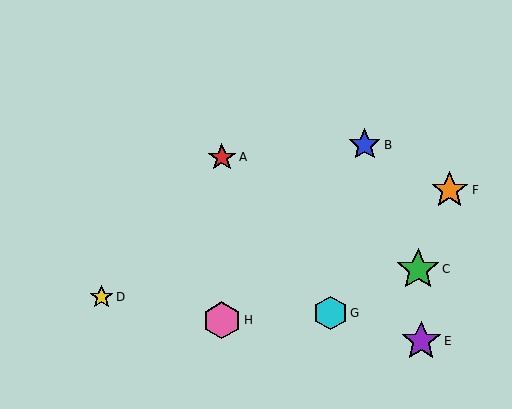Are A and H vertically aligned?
Yes, both are at x≈222.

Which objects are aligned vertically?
Objects A, H are aligned vertically.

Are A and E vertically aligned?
No, A is at x≈222 and E is at x≈421.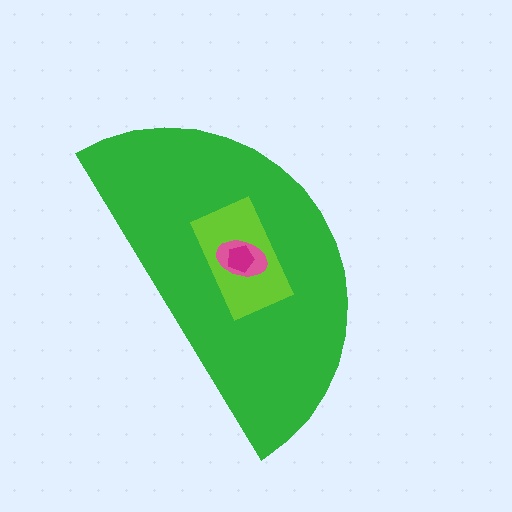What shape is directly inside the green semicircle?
The lime rectangle.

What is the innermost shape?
The magenta pentagon.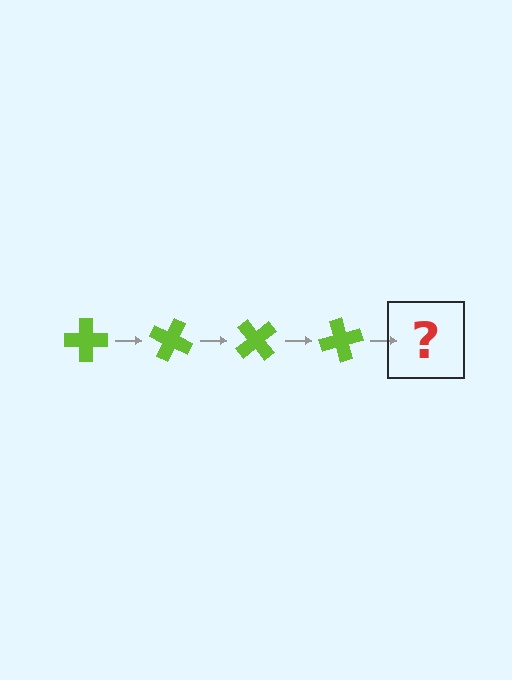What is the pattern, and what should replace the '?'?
The pattern is that the cross rotates 25 degrees each step. The '?' should be a lime cross rotated 100 degrees.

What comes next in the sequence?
The next element should be a lime cross rotated 100 degrees.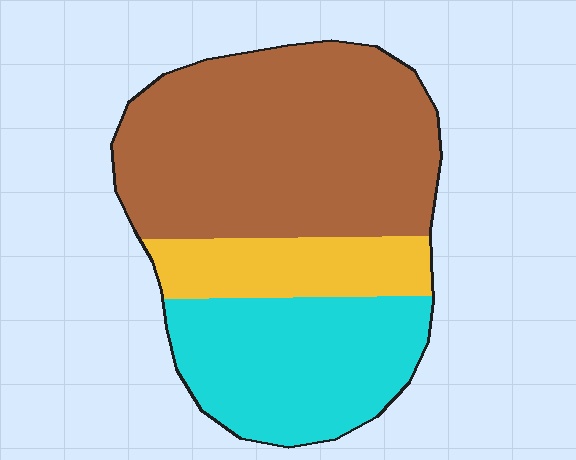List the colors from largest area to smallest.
From largest to smallest: brown, cyan, yellow.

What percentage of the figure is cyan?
Cyan covers 30% of the figure.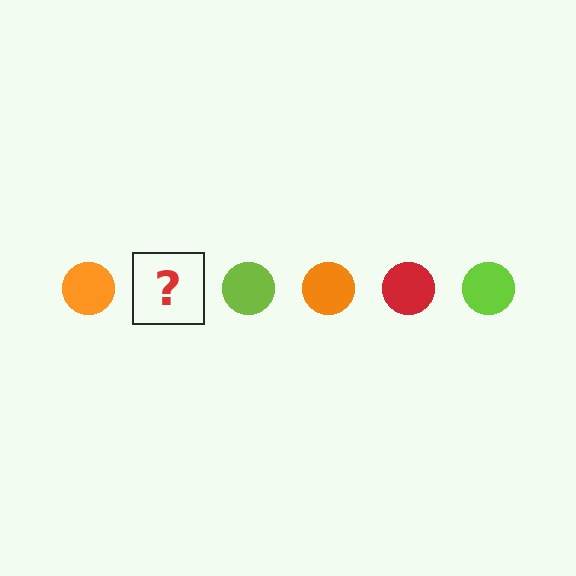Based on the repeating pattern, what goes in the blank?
The blank should be a red circle.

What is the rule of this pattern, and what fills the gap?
The rule is that the pattern cycles through orange, red, lime circles. The gap should be filled with a red circle.